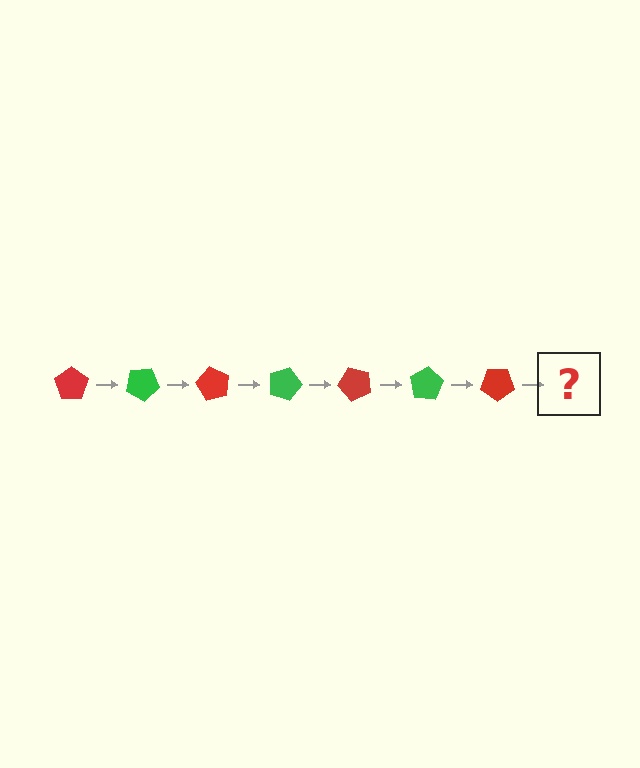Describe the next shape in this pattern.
It should be a green pentagon, rotated 210 degrees from the start.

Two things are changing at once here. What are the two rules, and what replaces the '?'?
The two rules are that it rotates 30 degrees each step and the color cycles through red and green. The '?' should be a green pentagon, rotated 210 degrees from the start.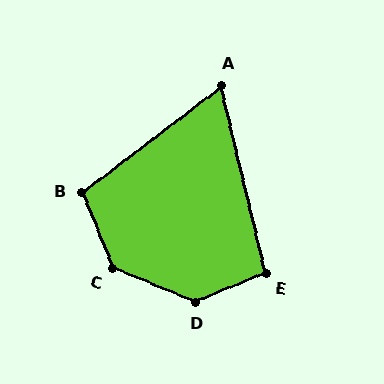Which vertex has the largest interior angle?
D, at approximately 136 degrees.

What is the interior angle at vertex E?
Approximately 99 degrees (obtuse).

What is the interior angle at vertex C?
Approximately 134 degrees (obtuse).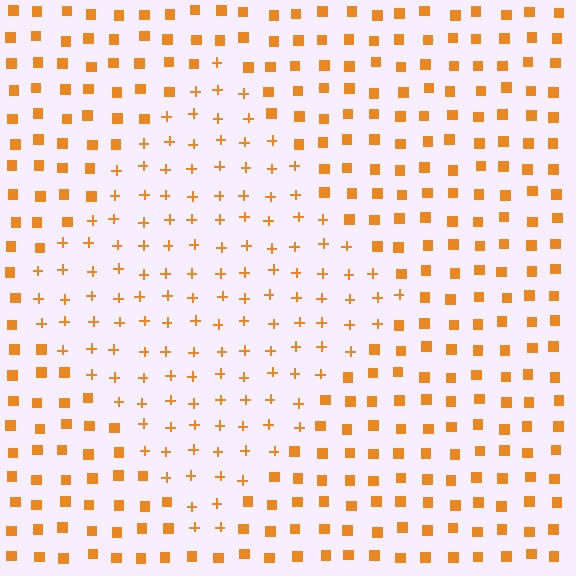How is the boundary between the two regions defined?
The boundary is defined by a change in element shape: plus signs inside vs. squares outside. All elements share the same color and spacing.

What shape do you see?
I see a diamond.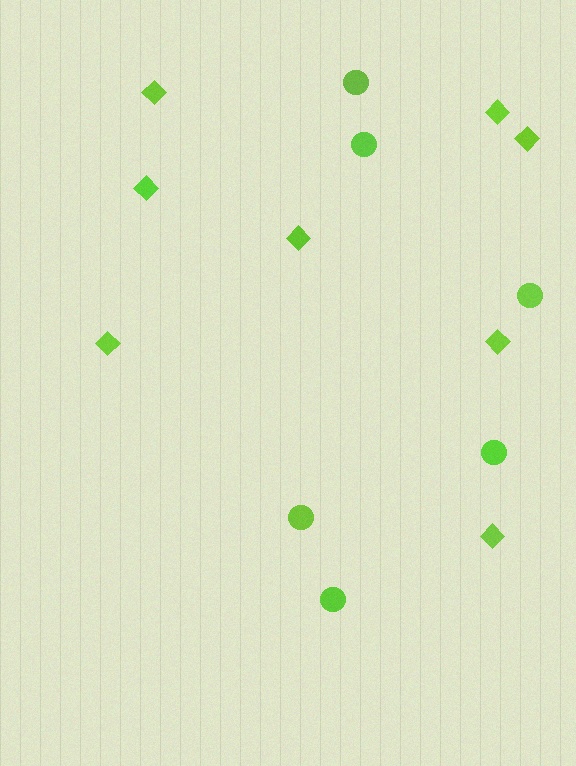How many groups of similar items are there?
There are 2 groups: one group of diamonds (8) and one group of circles (6).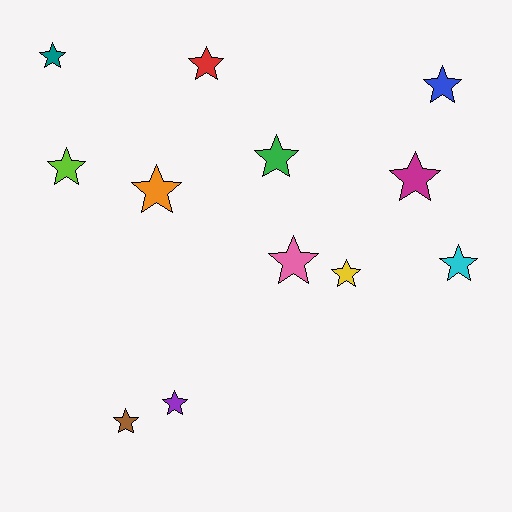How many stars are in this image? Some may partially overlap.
There are 12 stars.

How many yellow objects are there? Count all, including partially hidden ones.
There is 1 yellow object.